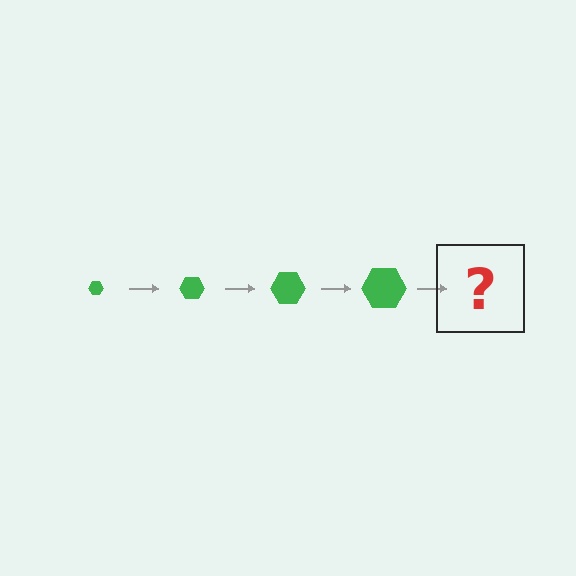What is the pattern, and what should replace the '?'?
The pattern is that the hexagon gets progressively larger each step. The '?' should be a green hexagon, larger than the previous one.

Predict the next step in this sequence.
The next step is a green hexagon, larger than the previous one.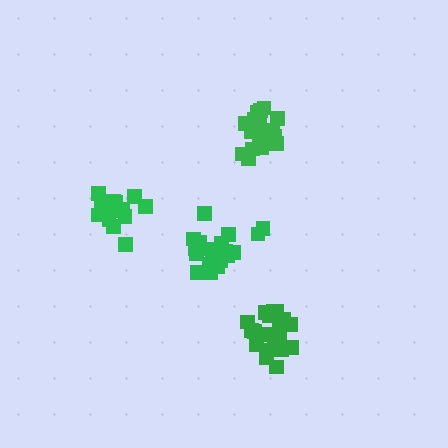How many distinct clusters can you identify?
There are 4 distinct clusters.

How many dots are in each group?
Group 1: 16 dots, Group 2: 20 dots, Group 3: 21 dots, Group 4: 20 dots (77 total).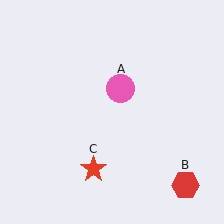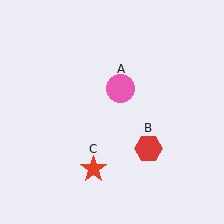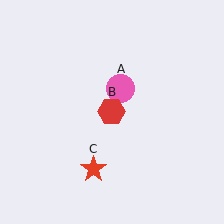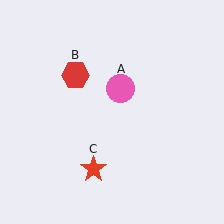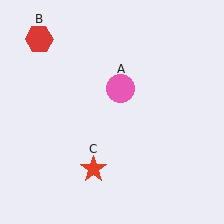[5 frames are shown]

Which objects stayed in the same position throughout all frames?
Pink circle (object A) and red star (object C) remained stationary.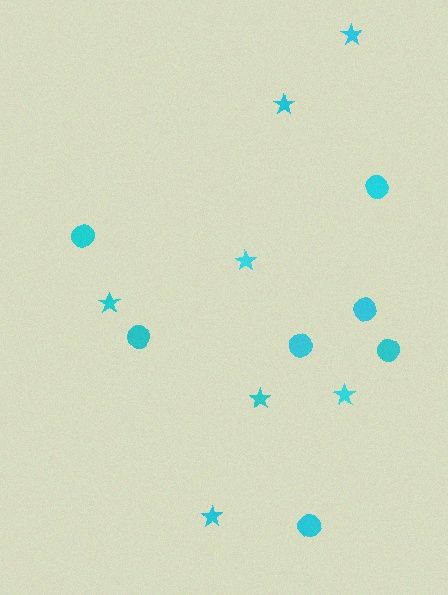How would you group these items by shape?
There are 2 groups: one group of circles (7) and one group of stars (7).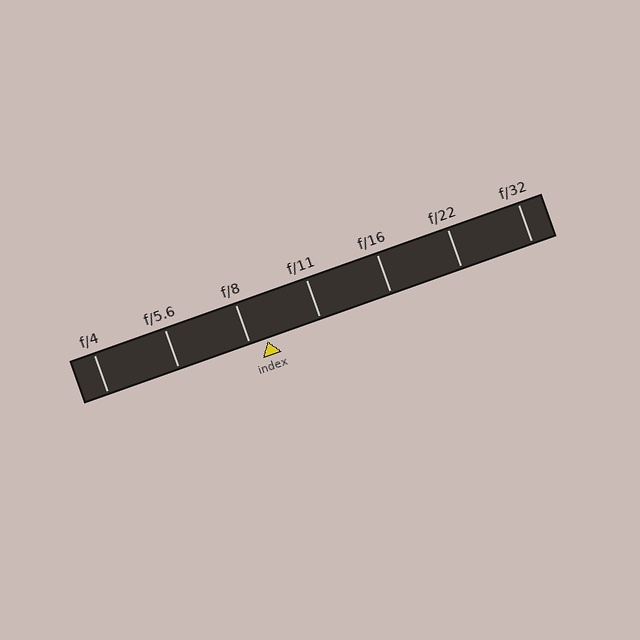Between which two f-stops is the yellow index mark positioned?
The index mark is between f/8 and f/11.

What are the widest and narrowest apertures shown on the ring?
The widest aperture shown is f/4 and the narrowest is f/32.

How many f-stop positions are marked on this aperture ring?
There are 7 f-stop positions marked.